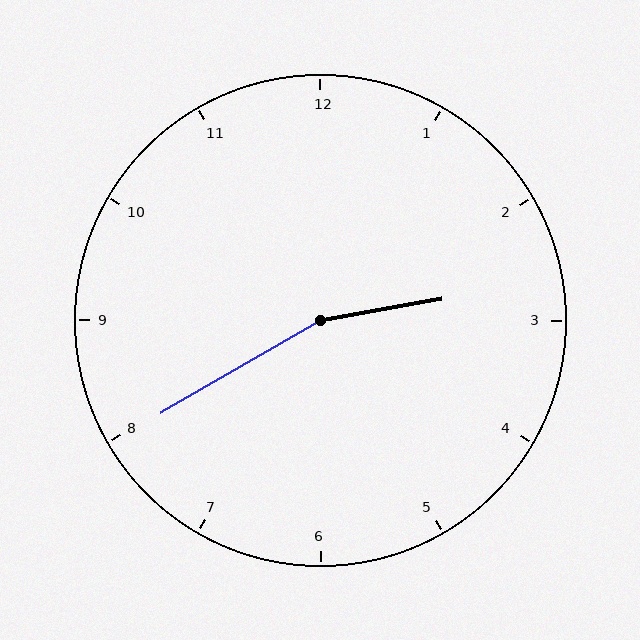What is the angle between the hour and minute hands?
Approximately 160 degrees.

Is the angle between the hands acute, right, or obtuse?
It is obtuse.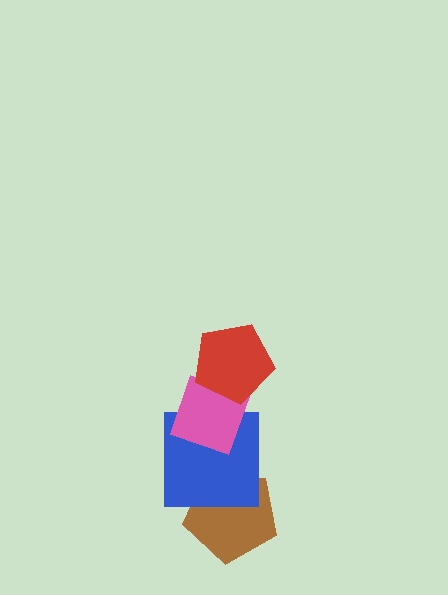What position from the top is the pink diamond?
The pink diamond is 2nd from the top.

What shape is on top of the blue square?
The pink diamond is on top of the blue square.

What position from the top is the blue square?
The blue square is 3rd from the top.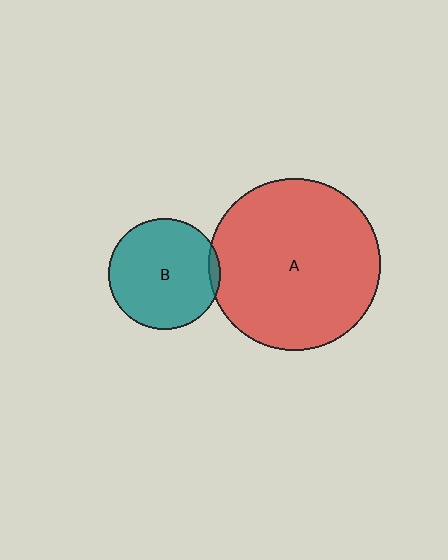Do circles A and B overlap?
Yes.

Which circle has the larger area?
Circle A (red).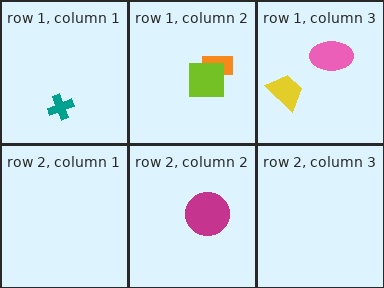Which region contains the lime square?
The row 1, column 2 region.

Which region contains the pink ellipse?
The row 1, column 3 region.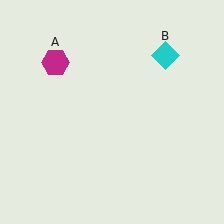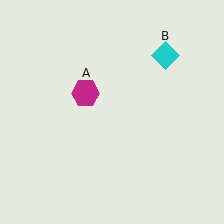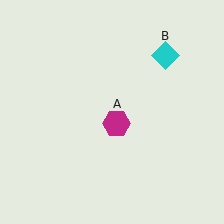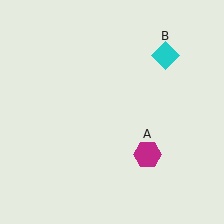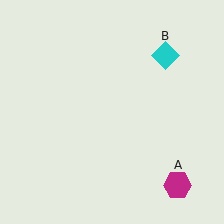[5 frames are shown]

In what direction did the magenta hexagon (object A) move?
The magenta hexagon (object A) moved down and to the right.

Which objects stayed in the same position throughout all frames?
Cyan diamond (object B) remained stationary.